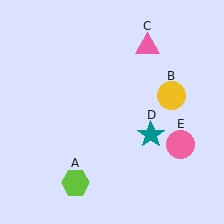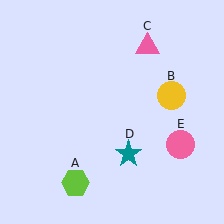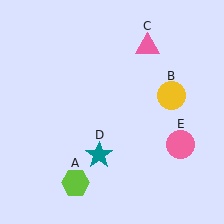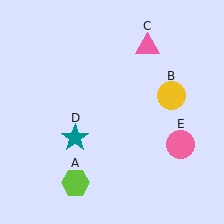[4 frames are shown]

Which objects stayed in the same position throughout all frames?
Lime hexagon (object A) and yellow circle (object B) and pink triangle (object C) and pink circle (object E) remained stationary.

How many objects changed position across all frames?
1 object changed position: teal star (object D).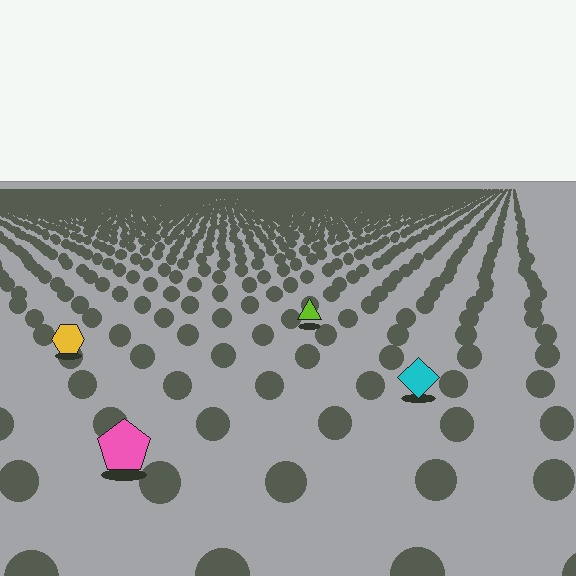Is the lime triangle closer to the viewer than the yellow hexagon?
No. The yellow hexagon is closer — you can tell from the texture gradient: the ground texture is coarser near it.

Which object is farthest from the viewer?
The lime triangle is farthest from the viewer. It appears smaller and the ground texture around it is denser.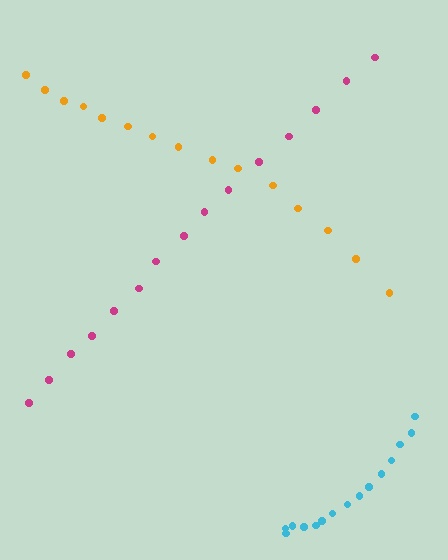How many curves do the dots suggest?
There are 3 distinct paths.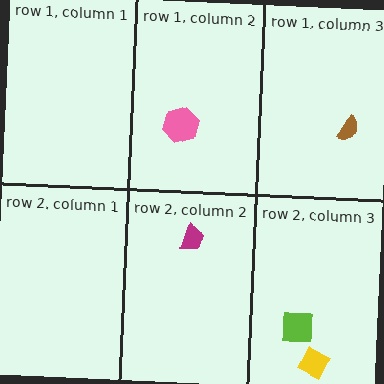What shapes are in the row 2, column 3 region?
The lime square, the yellow diamond.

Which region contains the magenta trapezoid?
The row 2, column 2 region.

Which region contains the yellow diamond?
The row 2, column 3 region.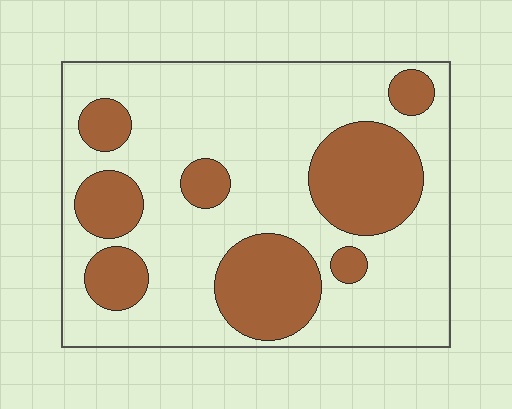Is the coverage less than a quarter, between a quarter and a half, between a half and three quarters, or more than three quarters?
Between a quarter and a half.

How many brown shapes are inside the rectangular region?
8.